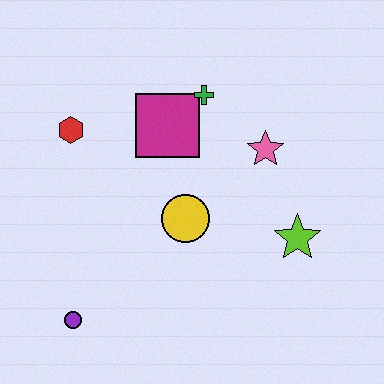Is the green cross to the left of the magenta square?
No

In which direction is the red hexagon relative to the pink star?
The red hexagon is to the left of the pink star.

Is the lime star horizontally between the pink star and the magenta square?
No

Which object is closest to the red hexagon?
The magenta square is closest to the red hexagon.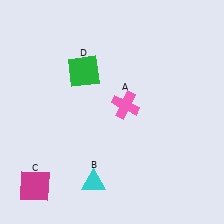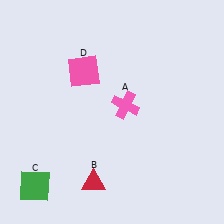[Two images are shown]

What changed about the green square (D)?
In Image 1, D is green. In Image 2, it changed to pink.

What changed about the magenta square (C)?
In Image 1, C is magenta. In Image 2, it changed to green.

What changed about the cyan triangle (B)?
In Image 1, B is cyan. In Image 2, it changed to red.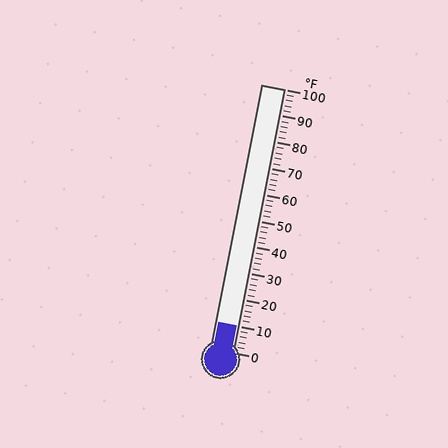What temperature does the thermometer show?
The thermometer shows approximately 10°F.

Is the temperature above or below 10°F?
The temperature is at 10°F.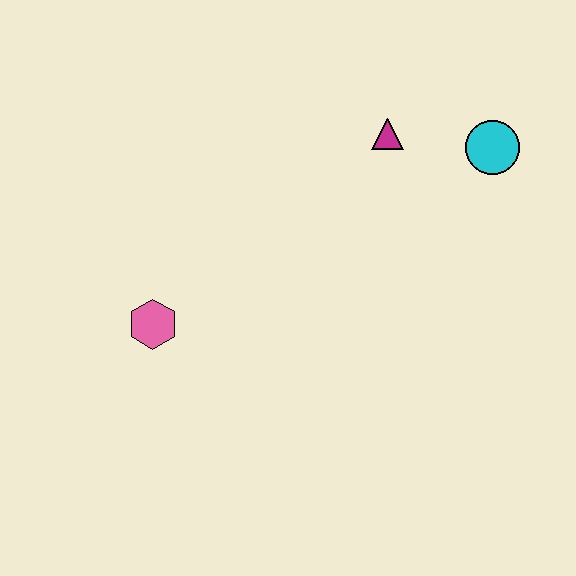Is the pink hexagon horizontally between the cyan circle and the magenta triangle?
No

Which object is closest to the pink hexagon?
The magenta triangle is closest to the pink hexagon.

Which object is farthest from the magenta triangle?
The pink hexagon is farthest from the magenta triangle.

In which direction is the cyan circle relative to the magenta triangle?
The cyan circle is to the right of the magenta triangle.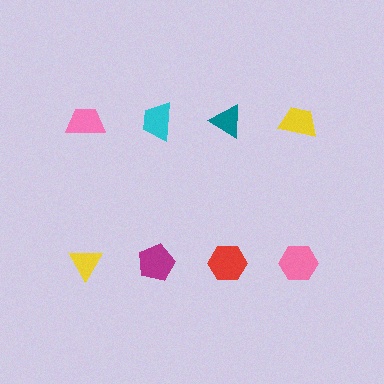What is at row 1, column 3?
A teal triangle.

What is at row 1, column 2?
A cyan trapezoid.